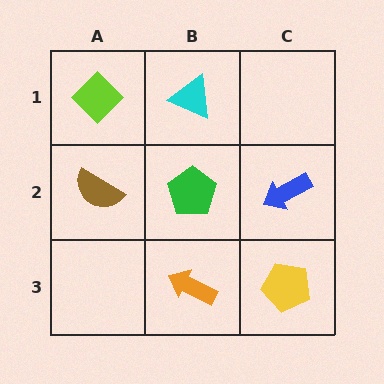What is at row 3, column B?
An orange arrow.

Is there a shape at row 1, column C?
No, that cell is empty.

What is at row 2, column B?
A green pentagon.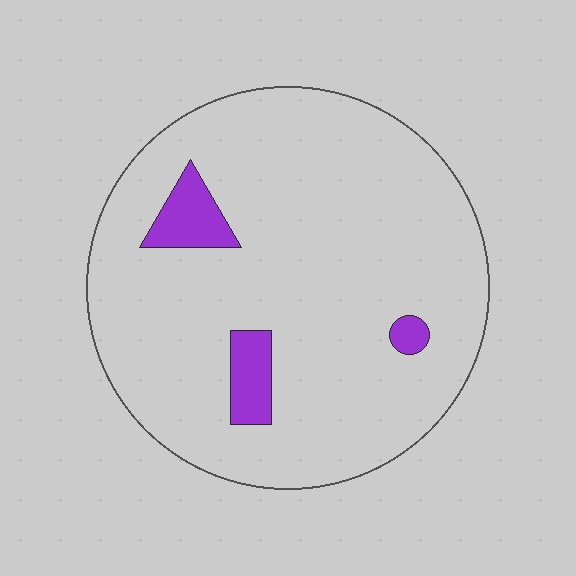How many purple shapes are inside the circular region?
3.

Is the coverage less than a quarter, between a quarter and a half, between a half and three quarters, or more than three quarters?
Less than a quarter.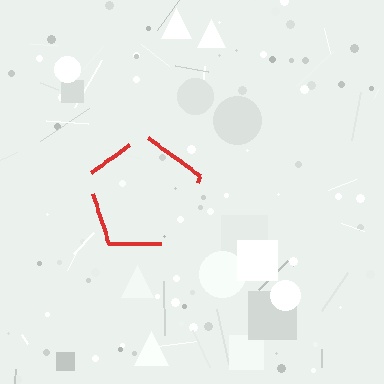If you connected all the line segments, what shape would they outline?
They would outline a pentagon.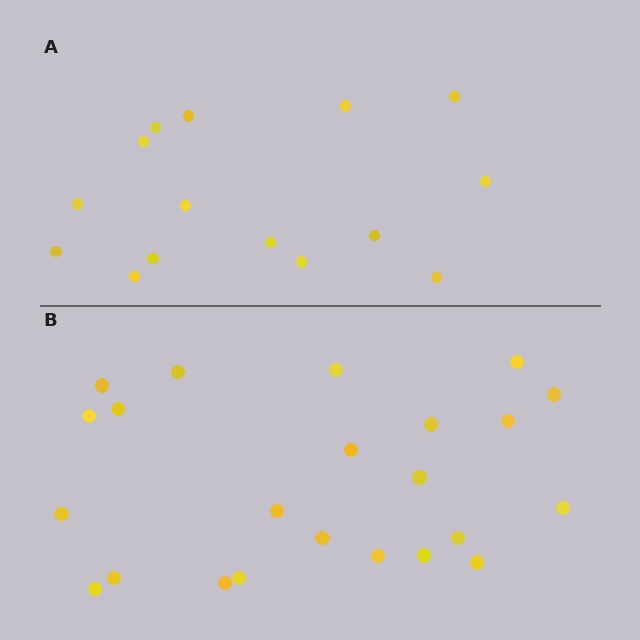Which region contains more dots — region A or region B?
Region B (the bottom region) has more dots.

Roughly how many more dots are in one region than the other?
Region B has roughly 8 or so more dots than region A.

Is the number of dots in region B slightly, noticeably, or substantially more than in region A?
Region B has substantially more. The ratio is roughly 1.5 to 1.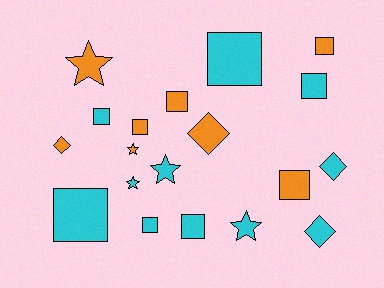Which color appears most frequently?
Cyan, with 11 objects.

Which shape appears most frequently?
Square, with 10 objects.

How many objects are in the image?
There are 19 objects.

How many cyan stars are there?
There are 3 cyan stars.